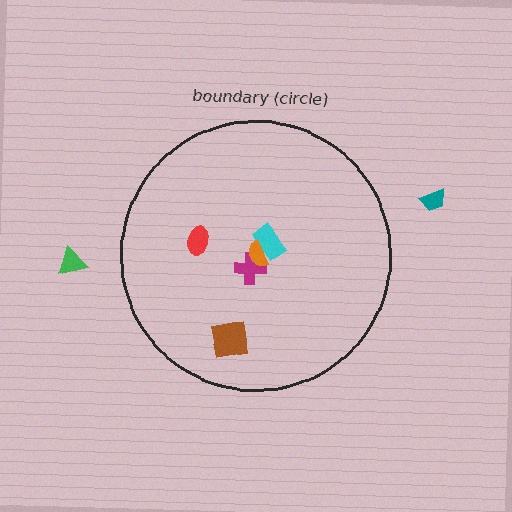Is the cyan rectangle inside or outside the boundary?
Inside.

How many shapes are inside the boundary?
5 inside, 2 outside.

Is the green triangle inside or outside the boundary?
Outside.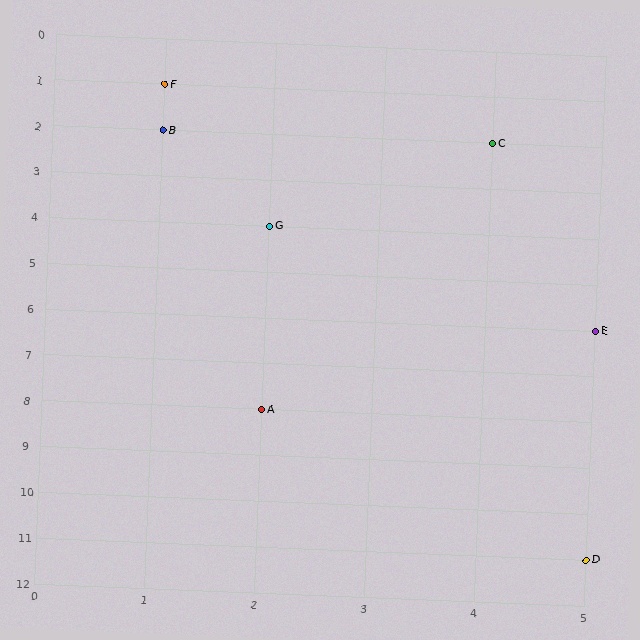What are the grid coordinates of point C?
Point C is at grid coordinates (4, 2).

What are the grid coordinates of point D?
Point D is at grid coordinates (5, 11).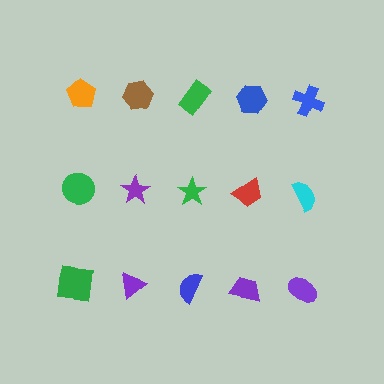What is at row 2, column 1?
A green circle.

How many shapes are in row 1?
5 shapes.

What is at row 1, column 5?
A blue cross.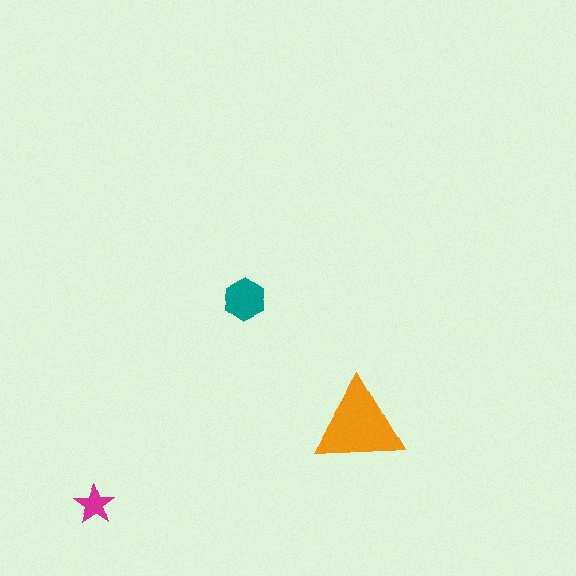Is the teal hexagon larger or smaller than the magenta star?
Larger.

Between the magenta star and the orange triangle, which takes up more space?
The orange triangle.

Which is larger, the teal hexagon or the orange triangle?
The orange triangle.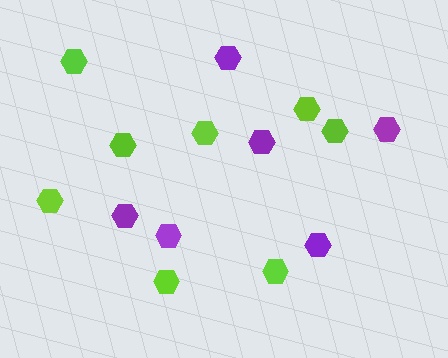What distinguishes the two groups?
There are 2 groups: one group of purple hexagons (6) and one group of lime hexagons (8).